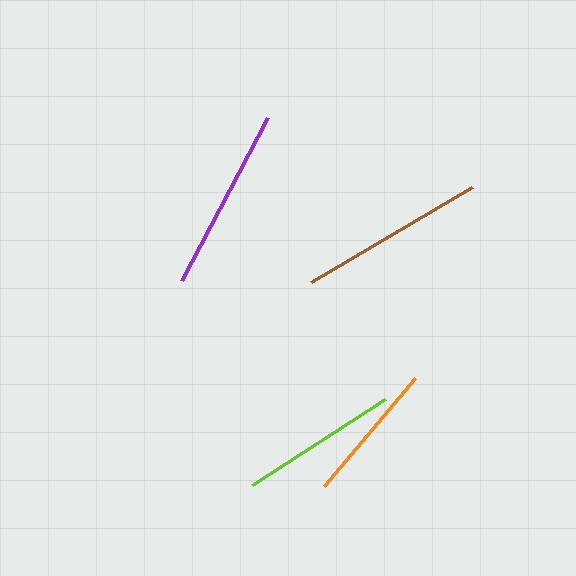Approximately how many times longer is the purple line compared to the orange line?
The purple line is approximately 1.3 times the length of the orange line.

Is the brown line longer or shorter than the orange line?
The brown line is longer than the orange line.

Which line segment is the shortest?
The orange line is the shortest at approximately 140 pixels.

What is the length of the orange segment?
The orange segment is approximately 140 pixels long.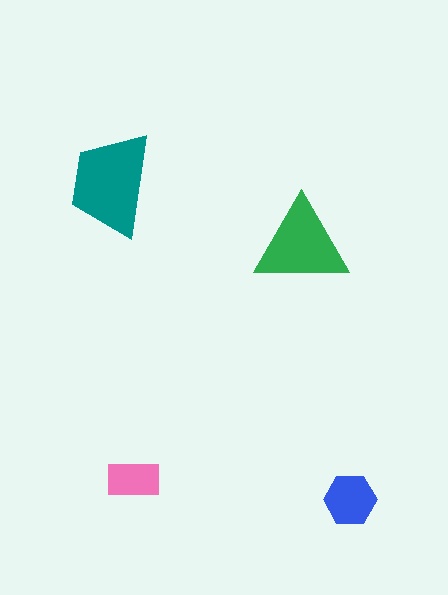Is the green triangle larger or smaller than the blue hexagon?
Larger.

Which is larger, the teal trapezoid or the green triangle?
The teal trapezoid.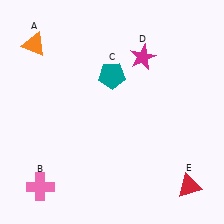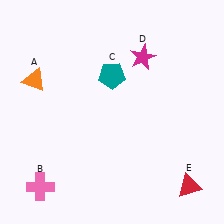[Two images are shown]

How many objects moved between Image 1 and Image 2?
1 object moved between the two images.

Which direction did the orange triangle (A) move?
The orange triangle (A) moved down.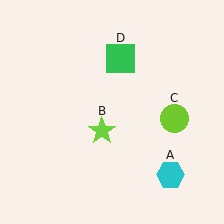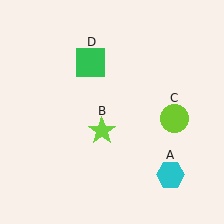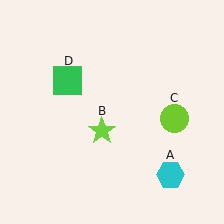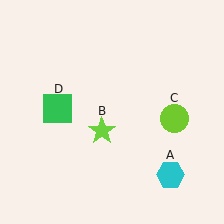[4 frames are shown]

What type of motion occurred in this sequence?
The green square (object D) rotated counterclockwise around the center of the scene.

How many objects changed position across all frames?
1 object changed position: green square (object D).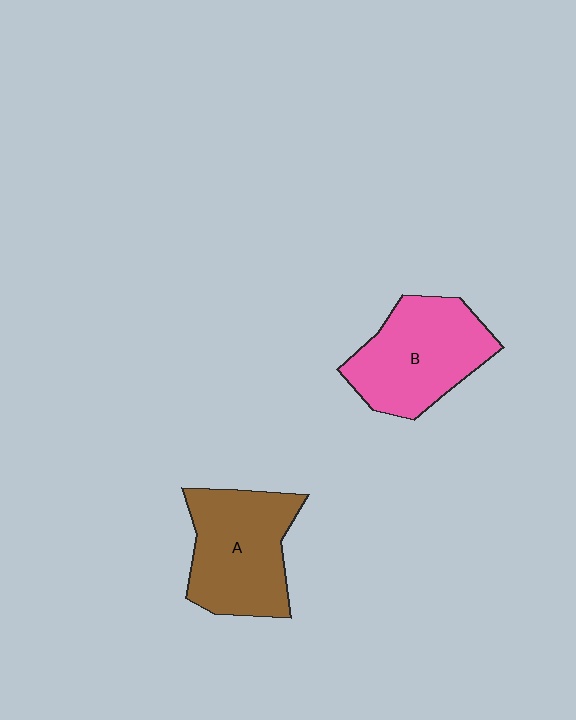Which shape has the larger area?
Shape A (brown).